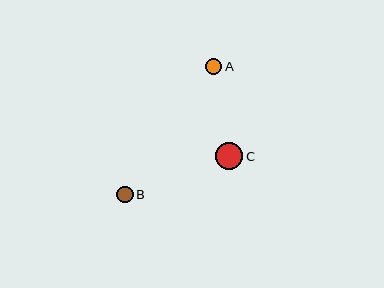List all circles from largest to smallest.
From largest to smallest: C, B, A.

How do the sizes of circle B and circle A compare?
Circle B and circle A are approximately the same size.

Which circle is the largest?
Circle C is the largest with a size of approximately 27 pixels.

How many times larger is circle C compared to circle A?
Circle C is approximately 1.7 times the size of circle A.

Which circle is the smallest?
Circle A is the smallest with a size of approximately 16 pixels.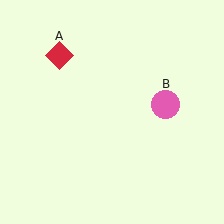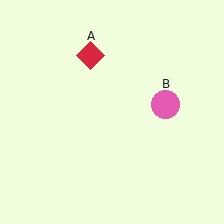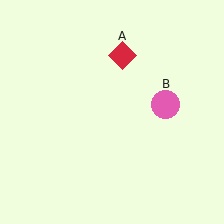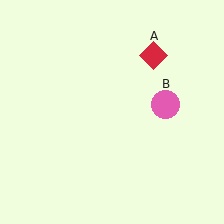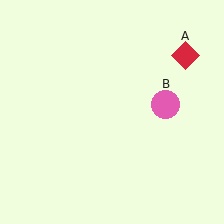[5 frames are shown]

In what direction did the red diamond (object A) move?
The red diamond (object A) moved right.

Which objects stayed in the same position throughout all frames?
Pink circle (object B) remained stationary.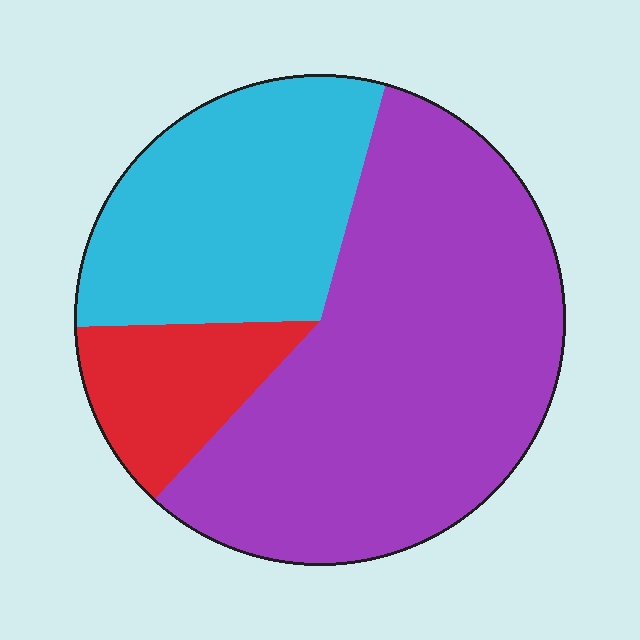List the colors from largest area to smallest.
From largest to smallest: purple, cyan, red.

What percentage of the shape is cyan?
Cyan takes up between a sixth and a third of the shape.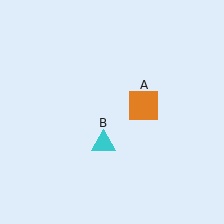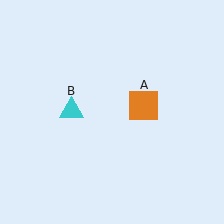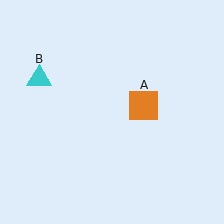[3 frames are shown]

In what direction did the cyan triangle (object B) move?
The cyan triangle (object B) moved up and to the left.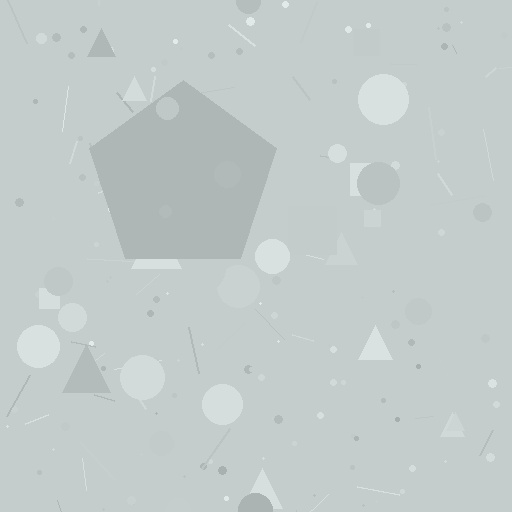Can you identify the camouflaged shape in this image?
The camouflaged shape is a pentagon.